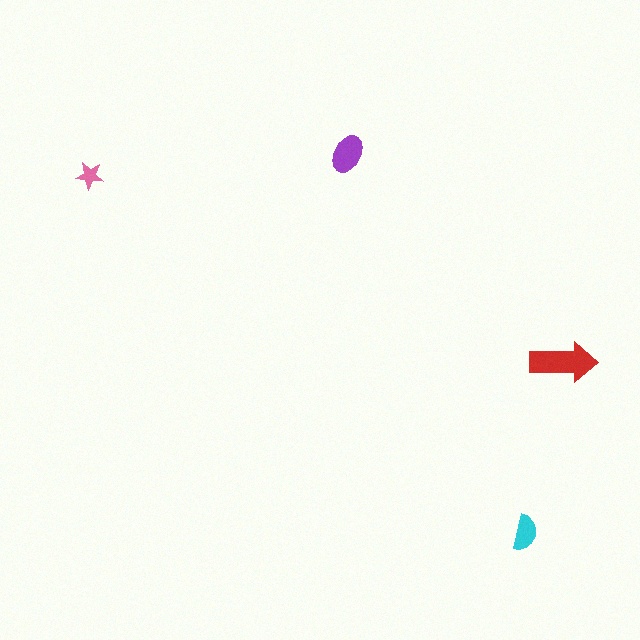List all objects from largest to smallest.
The red arrow, the purple ellipse, the cyan semicircle, the pink star.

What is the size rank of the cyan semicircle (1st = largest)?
3rd.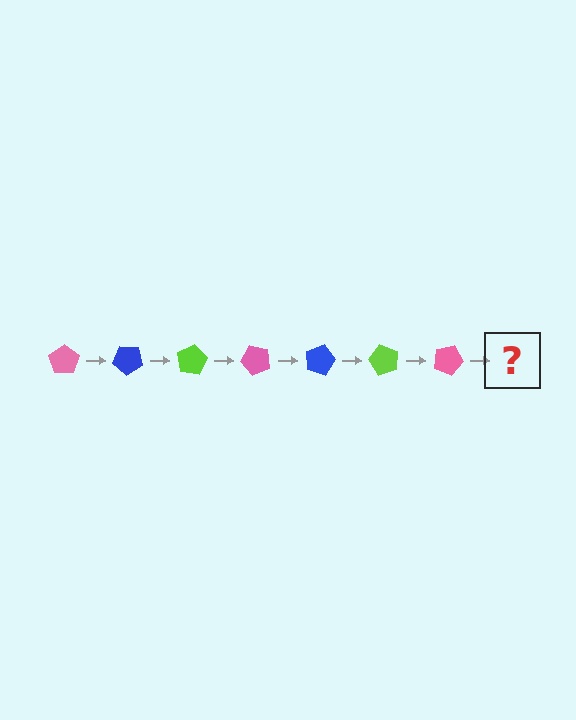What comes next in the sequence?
The next element should be a blue pentagon, rotated 280 degrees from the start.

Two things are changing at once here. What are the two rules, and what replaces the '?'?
The two rules are that it rotates 40 degrees each step and the color cycles through pink, blue, and lime. The '?' should be a blue pentagon, rotated 280 degrees from the start.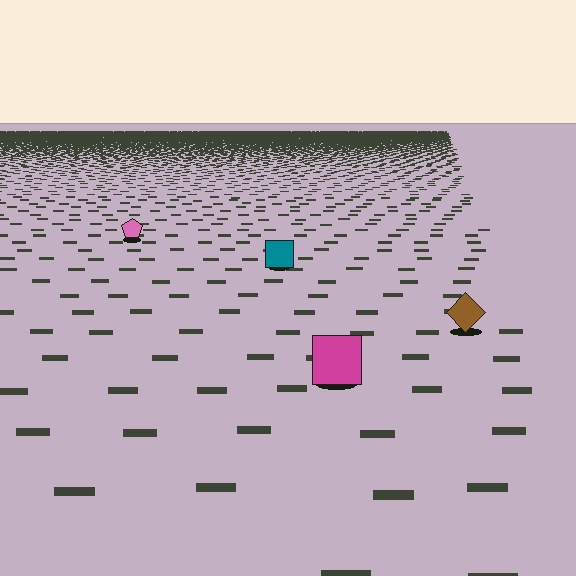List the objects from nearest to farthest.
From nearest to farthest: the magenta square, the brown diamond, the teal square, the pink pentagon.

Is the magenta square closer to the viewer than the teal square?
Yes. The magenta square is closer — you can tell from the texture gradient: the ground texture is coarser near it.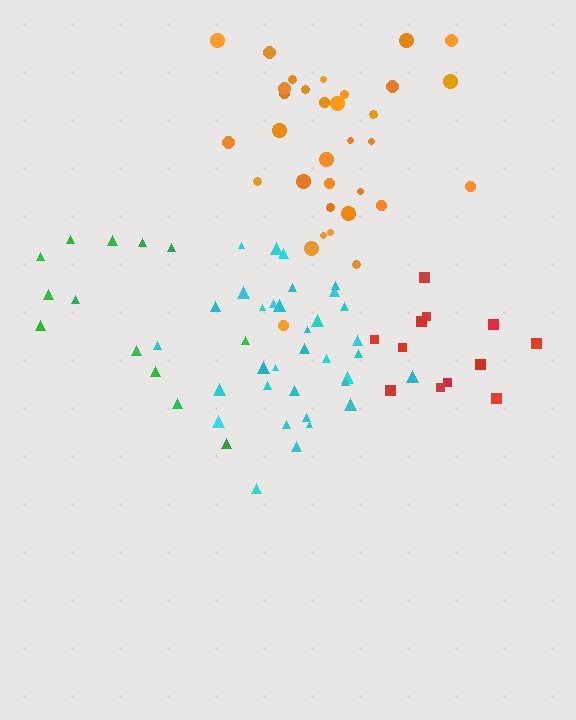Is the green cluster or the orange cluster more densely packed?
Orange.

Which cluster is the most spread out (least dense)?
Green.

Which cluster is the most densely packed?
Cyan.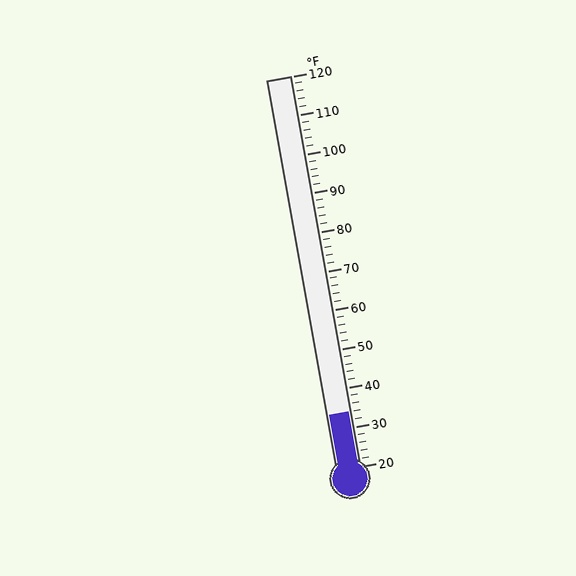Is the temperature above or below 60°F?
The temperature is below 60°F.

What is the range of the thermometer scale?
The thermometer scale ranges from 20°F to 120°F.